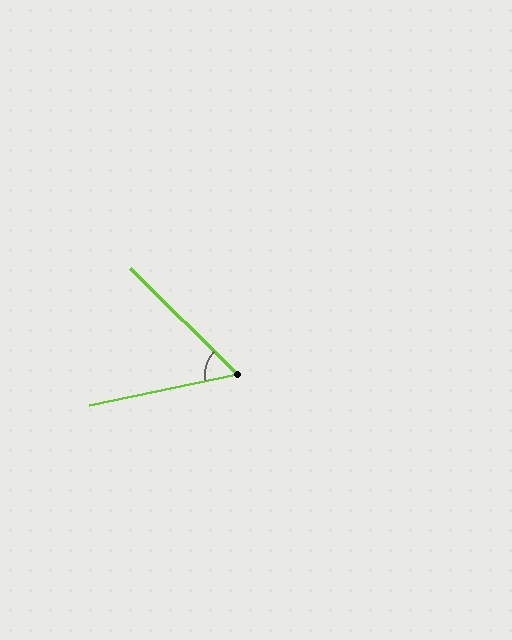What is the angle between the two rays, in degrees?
Approximately 56 degrees.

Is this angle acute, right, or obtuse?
It is acute.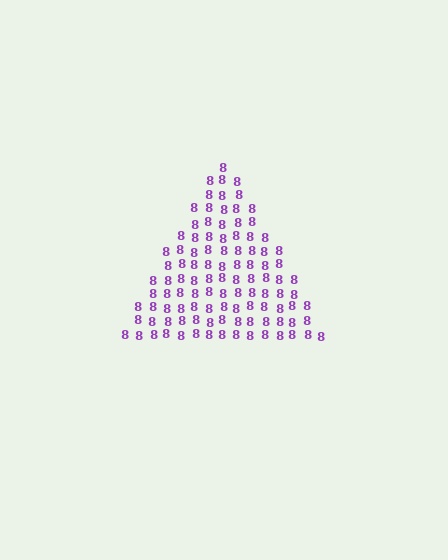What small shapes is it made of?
It is made of small digit 8's.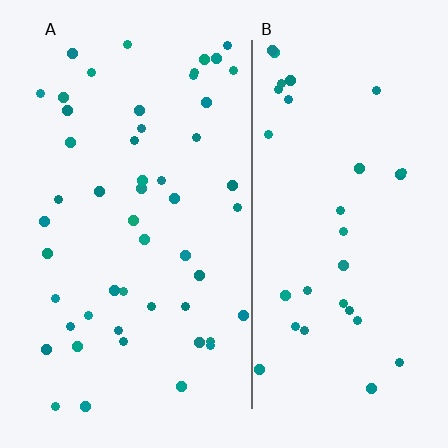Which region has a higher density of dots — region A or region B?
A (the left).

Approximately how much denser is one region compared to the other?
Approximately 1.5× — region A over region B.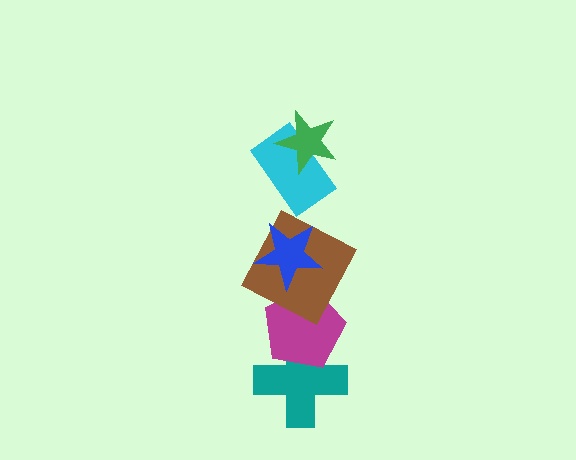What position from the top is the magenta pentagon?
The magenta pentagon is 5th from the top.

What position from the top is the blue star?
The blue star is 3rd from the top.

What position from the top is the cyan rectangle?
The cyan rectangle is 2nd from the top.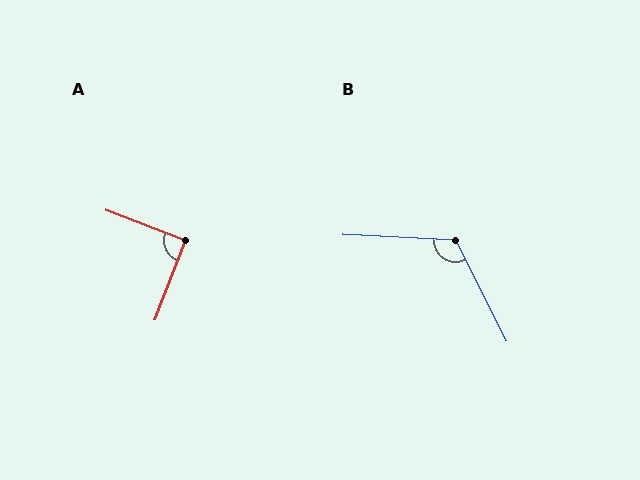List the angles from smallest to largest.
A (90°), B (120°).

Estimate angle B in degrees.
Approximately 120 degrees.